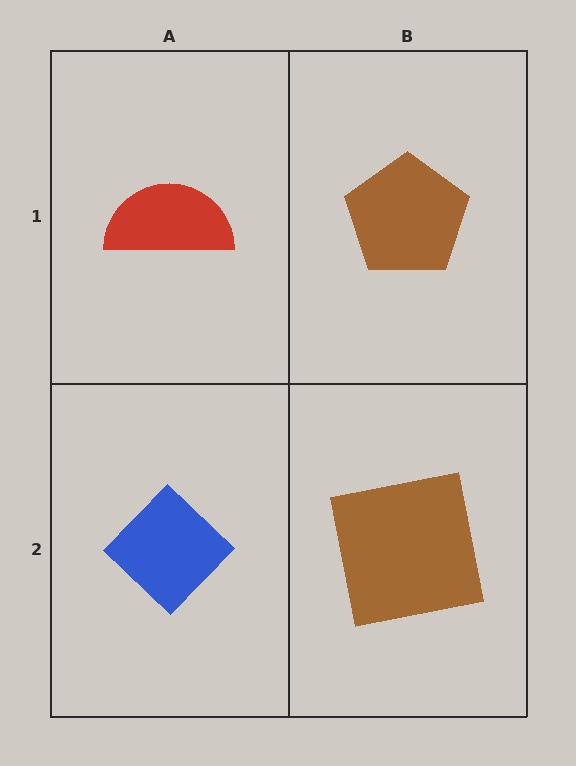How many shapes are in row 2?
2 shapes.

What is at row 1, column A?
A red semicircle.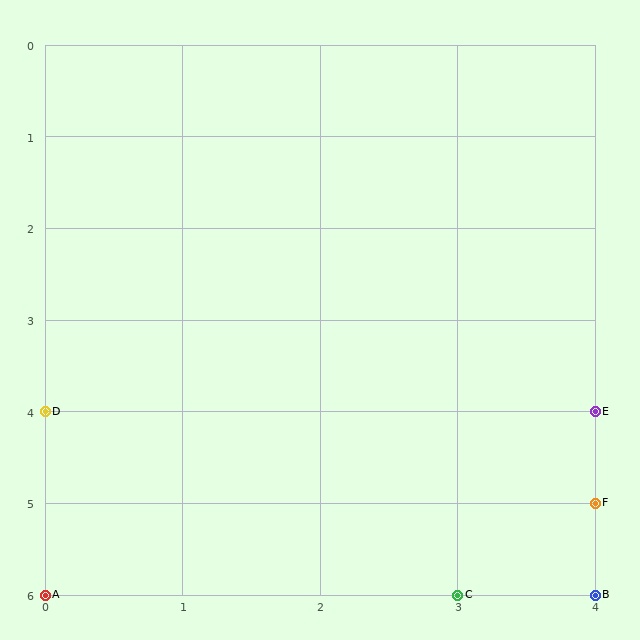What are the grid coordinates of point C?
Point C is at grid coordinates (3, 6).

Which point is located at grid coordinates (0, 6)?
Point A is at (0, 6).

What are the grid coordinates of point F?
Point F is at grid coordinates (4, 5).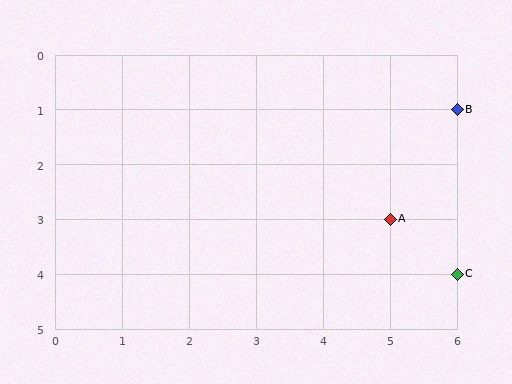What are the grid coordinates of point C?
Point C is at grid coordinates (6, 4).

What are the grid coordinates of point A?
Point A is at grid coordinates (5, 3).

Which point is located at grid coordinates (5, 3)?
Point A is at (5, 3).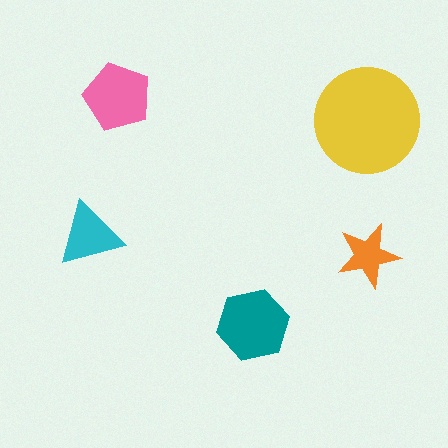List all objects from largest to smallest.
The yellow circle, the teal hexagon, the pink pentagon, the cyan triangle, the orange star.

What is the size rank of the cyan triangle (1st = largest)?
4th.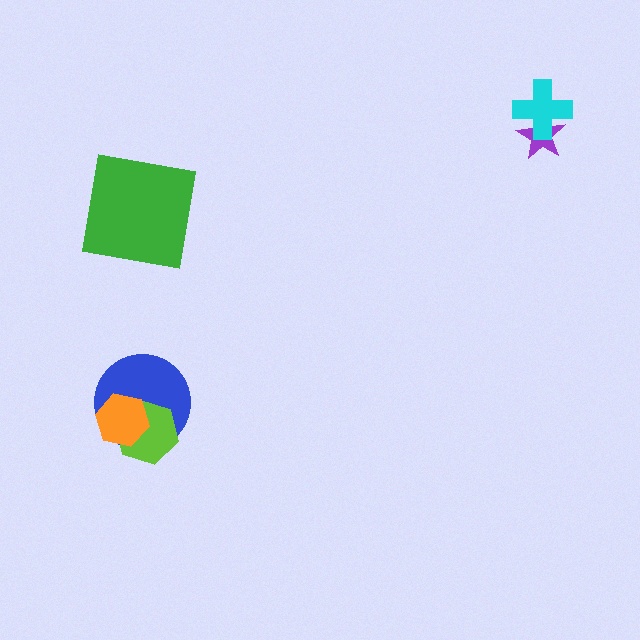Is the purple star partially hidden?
Yes, it is partially covered by another shape.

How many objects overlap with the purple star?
1 object overlaps with the purple star.